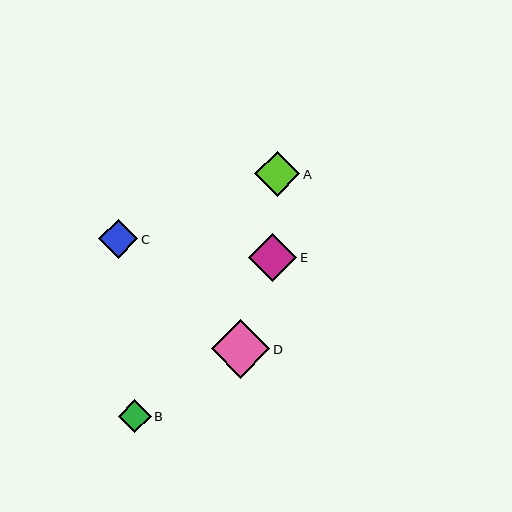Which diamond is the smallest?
Diamond B is the smallest with a size of approximately 33 pixels.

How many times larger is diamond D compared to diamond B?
Diamond D is approximately 1.8 times the size of diamond B.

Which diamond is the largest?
Diamond D is the largest with a size of approximately 58 pixels.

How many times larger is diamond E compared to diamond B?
Diamond E is approximately 1.5 times the size of diamond B.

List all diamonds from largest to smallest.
From largest to smallest: D, E, A, C, B.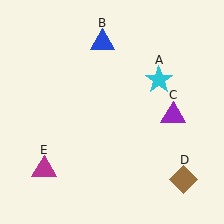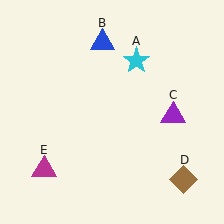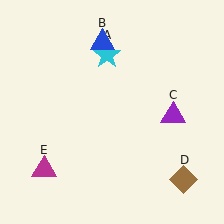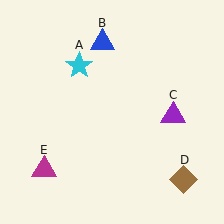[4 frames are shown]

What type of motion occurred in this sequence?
The cyan star (object A) rotated counterclockwise around the center of the scene.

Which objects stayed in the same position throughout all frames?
Blue triangle (object B) and purple triangle (object C) and brown diamond (object D) and magenta triangle (object E) remained stationary.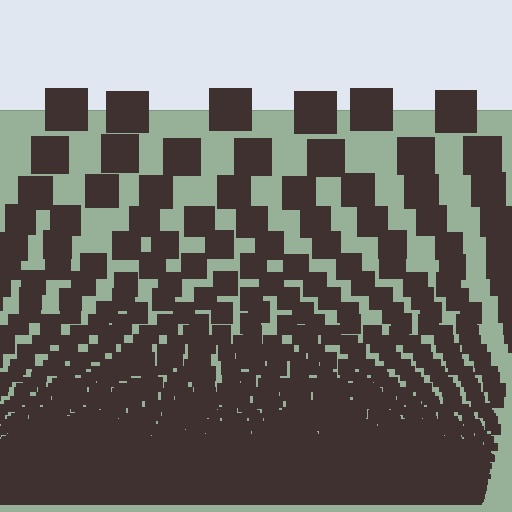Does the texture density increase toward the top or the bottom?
Density increases toward the bottom.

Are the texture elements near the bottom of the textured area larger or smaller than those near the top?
Smaller. The gradient is inverted — elements near the bottom are smaller and denser.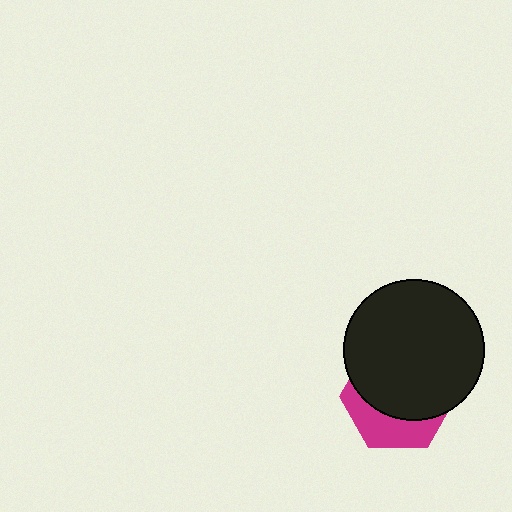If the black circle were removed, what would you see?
You would see the complete magenta hexagon.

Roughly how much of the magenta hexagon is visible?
A small part of it is visible (roughly 33%).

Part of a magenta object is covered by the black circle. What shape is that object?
It is a hexagon.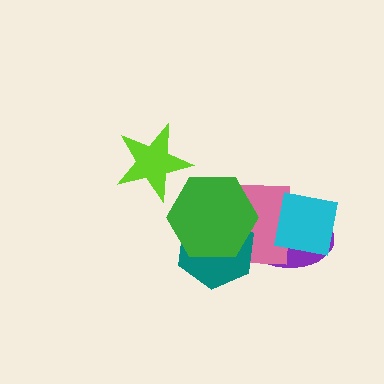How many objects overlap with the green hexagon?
2 objects overlap with the green hexagon.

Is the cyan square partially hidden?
No, no other shape covers it.